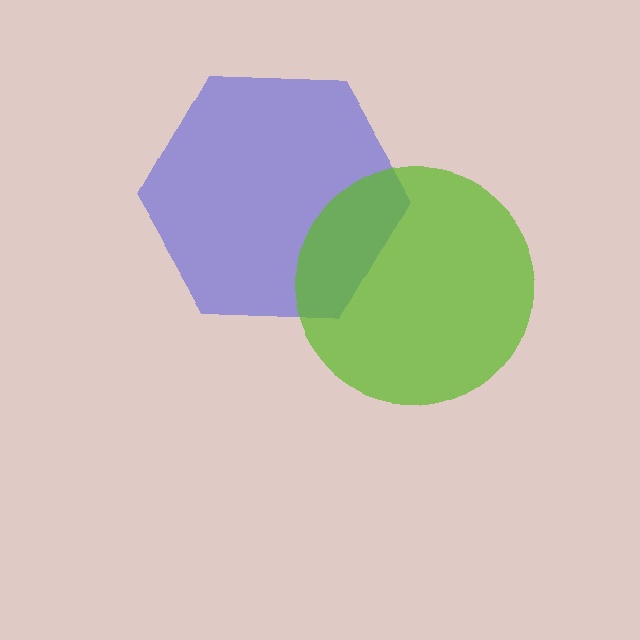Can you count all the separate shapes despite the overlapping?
Yes, there are 2 separate shapes.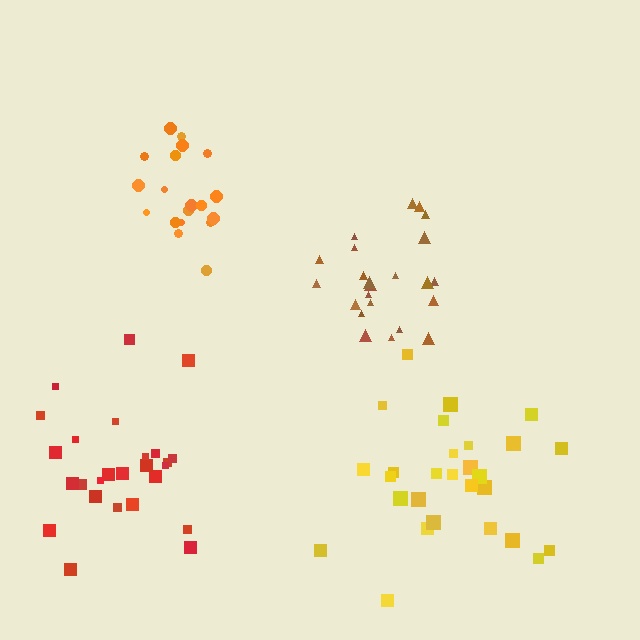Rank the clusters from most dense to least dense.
orange, brown, red, yellow.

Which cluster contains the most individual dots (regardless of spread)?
Yellow (28).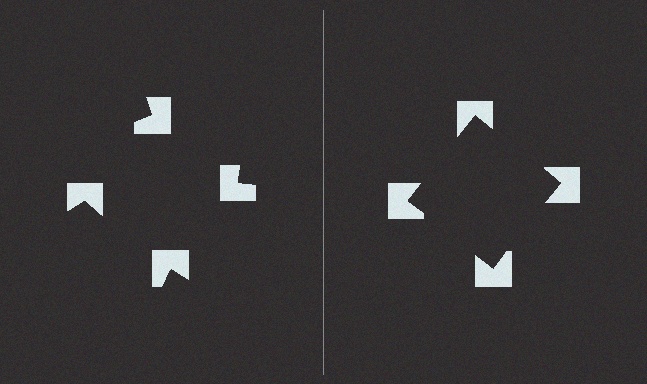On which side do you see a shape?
An illusory square appears on the right side. On the left side the wedge cuts are rotated, so no coherent shape forms.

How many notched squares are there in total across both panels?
8 — 4 on each side.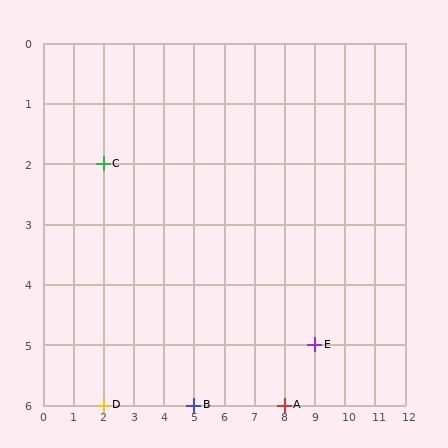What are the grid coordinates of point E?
Point E is at grid coordinates (9, 5).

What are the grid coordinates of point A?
Point A is at grid coordinates (8, 6).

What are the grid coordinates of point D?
Point D is at grid coordinates (2, 6).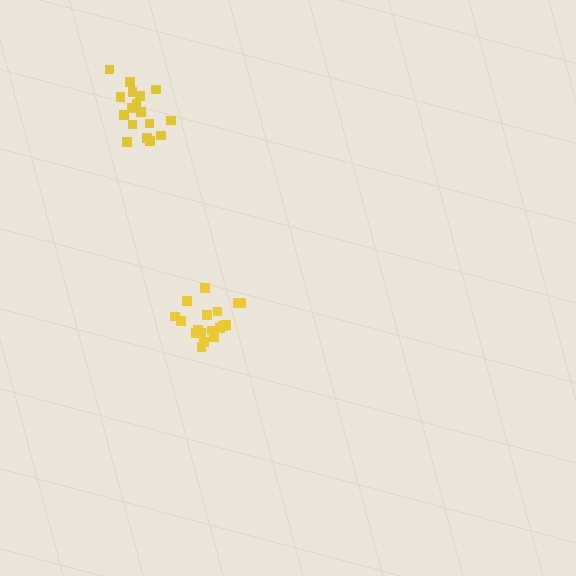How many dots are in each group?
Group 1: 18 dots, Group 2: 17 dots (35 total).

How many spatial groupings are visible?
There are 2 spatial groupings.